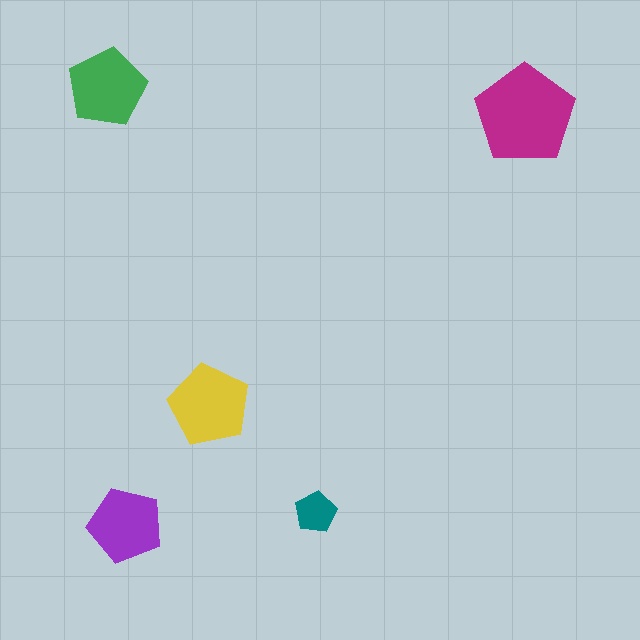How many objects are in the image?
There are 5 objects in the image.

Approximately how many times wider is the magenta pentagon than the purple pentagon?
About 1.5 times wider.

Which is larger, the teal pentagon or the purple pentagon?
The purple one.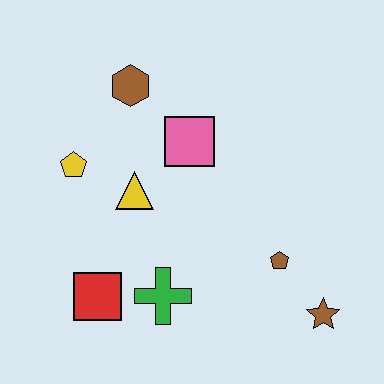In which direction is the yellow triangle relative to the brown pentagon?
The yellow triangle is to the left of the brown pentagon.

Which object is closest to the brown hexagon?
The pink square is closest to the brown hexagon.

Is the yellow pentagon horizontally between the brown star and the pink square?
No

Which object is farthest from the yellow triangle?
The brown star is farthest from the yellow triangle.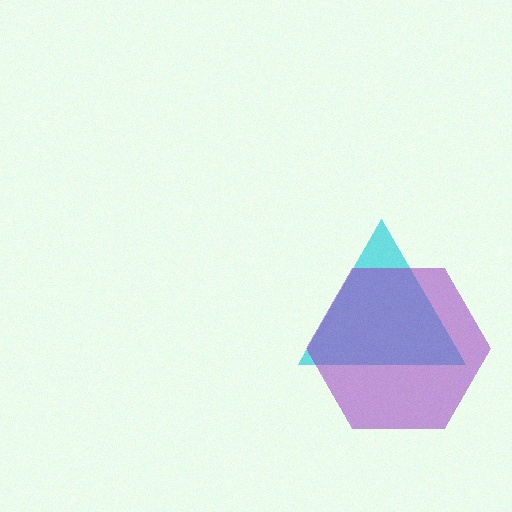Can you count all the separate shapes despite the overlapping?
Yes, there are 2 separate shapes.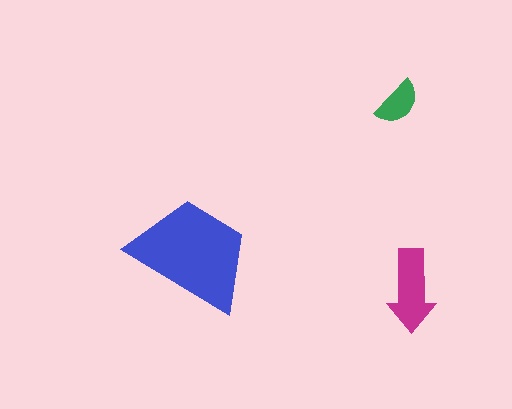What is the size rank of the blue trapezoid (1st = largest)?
1st.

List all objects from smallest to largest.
The green semicircle, the magenta arrow, the blue trapezoid.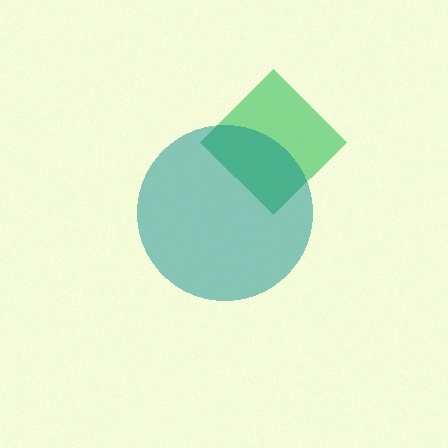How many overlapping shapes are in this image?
There are 2 overlapping shapes in the image.